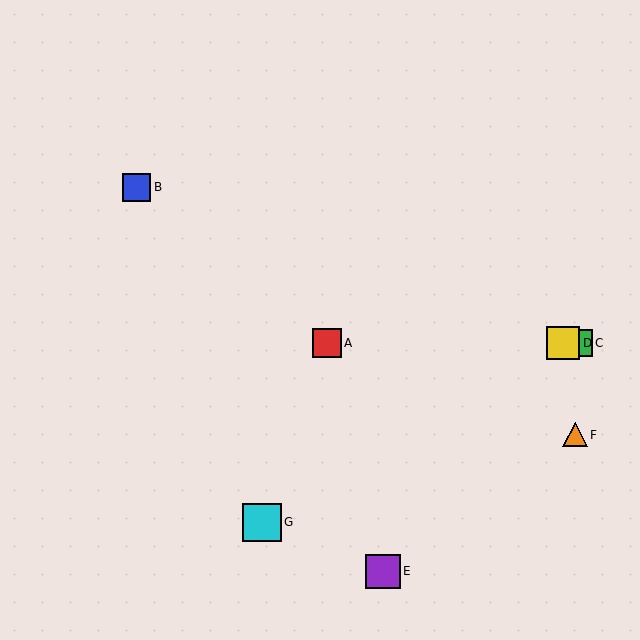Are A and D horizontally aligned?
Yes, both are at y≈343.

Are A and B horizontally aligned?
No, A is at y≈343 and B is at y≈187.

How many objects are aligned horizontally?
3 objects (A, C, D) are aligned horizontally.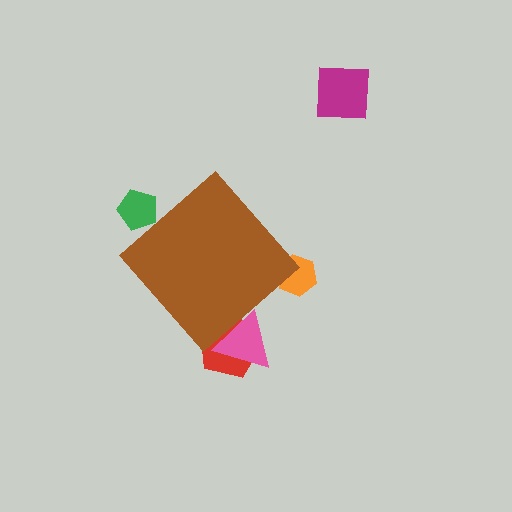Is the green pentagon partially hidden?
Yes, the green pentagon is partially hidden behind the brown diamond.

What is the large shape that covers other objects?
A brown diamond.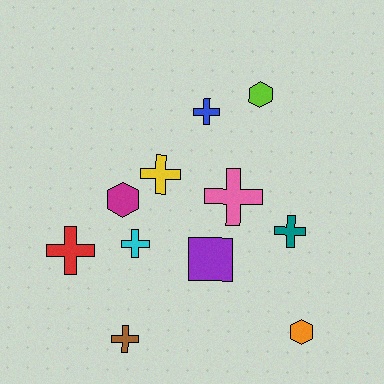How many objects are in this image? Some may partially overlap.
There are 11 objects.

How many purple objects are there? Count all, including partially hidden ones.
There is 1 purple object.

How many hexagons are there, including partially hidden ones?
There are 3 hexagons.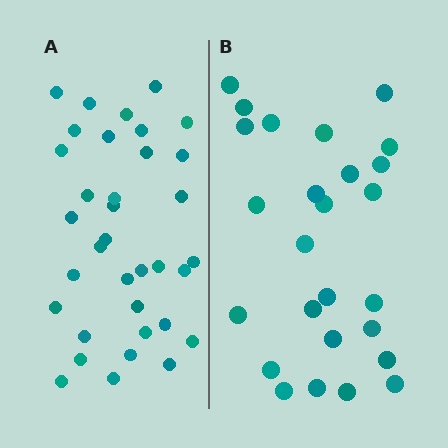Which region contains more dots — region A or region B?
Region A (the left region) has more dots.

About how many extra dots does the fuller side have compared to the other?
Region A has roughly 8 or so more dots than region B.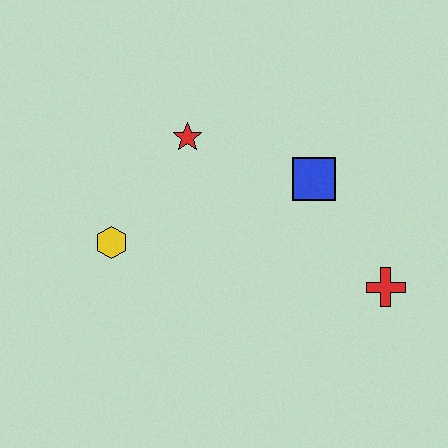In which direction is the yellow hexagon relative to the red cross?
The yellow hexagon is to the left of the red cross.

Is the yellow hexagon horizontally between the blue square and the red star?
No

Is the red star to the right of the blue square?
No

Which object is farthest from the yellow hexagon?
The red cross is farthest from the yellow hexagon.